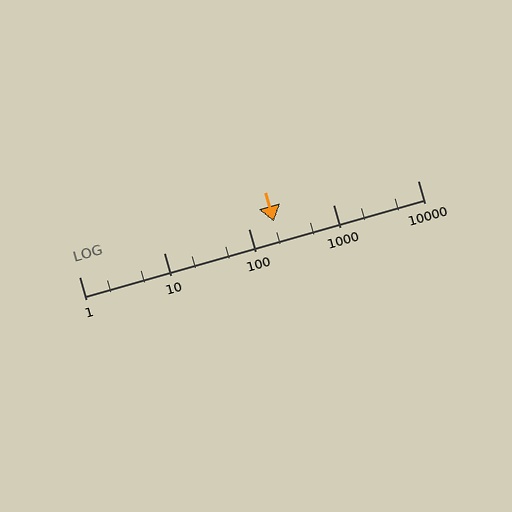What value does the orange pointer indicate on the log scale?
The pointer indicates approximately 200.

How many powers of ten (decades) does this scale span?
The scale spans 4 decades, from 1 to 10000.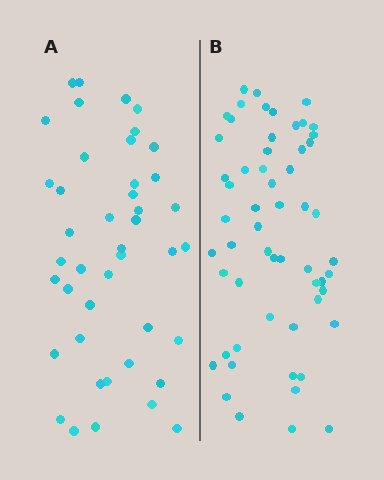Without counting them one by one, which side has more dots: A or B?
Region B (the right region) has more dots.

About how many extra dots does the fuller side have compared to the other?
Region B has approximately 15 more dots than region A.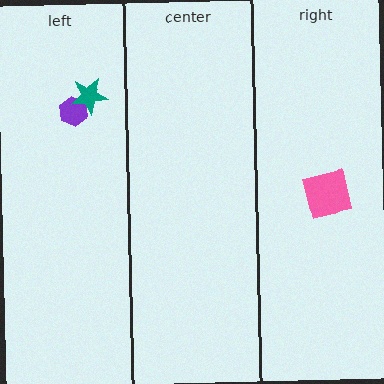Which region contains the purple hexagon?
The left region.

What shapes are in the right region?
The pink square.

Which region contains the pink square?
The right region.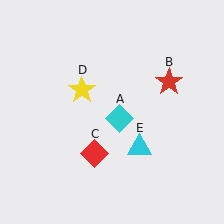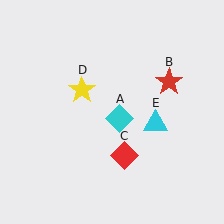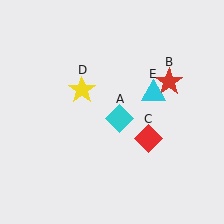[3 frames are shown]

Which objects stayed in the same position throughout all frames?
Cyan diamond (object A) and red star (object B) and yellow star (object D) remained stationary.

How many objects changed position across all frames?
2 objects changed position: red diamond (object C), cyan triangle (object E).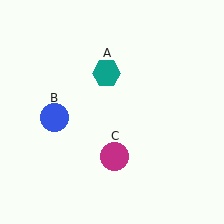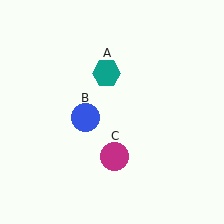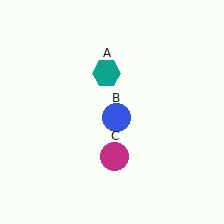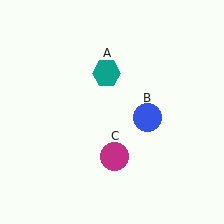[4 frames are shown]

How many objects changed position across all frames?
1 object changed position: blue circle (object B).